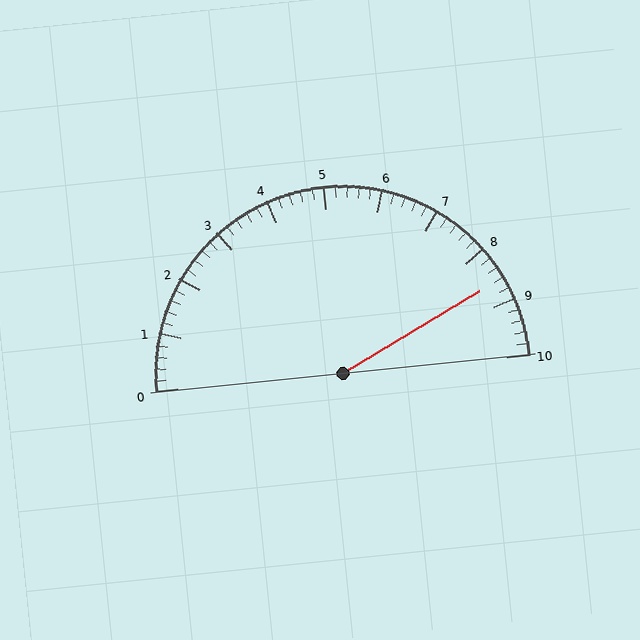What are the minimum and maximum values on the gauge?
The gauge ranges from 0 to 10.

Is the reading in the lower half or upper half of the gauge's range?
The reading is in the upper half of the range (0 to 10).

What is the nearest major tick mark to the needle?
The nearest major tick mark is 9.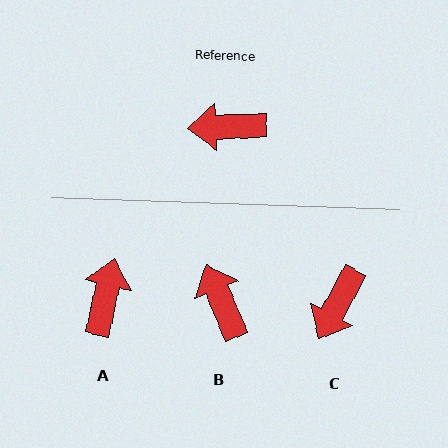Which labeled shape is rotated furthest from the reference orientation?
A, about 104 degrees away.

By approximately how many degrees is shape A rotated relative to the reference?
Approximately 104 degrees clockwise.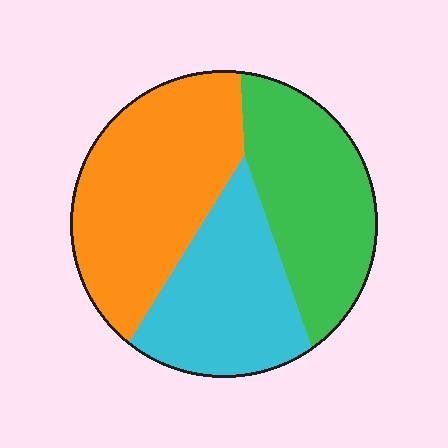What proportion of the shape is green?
Green takes up between a sixth and a third of the shape.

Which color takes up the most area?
Orange, at roughly 40%.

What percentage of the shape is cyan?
Cyan covers around 30% of the shape.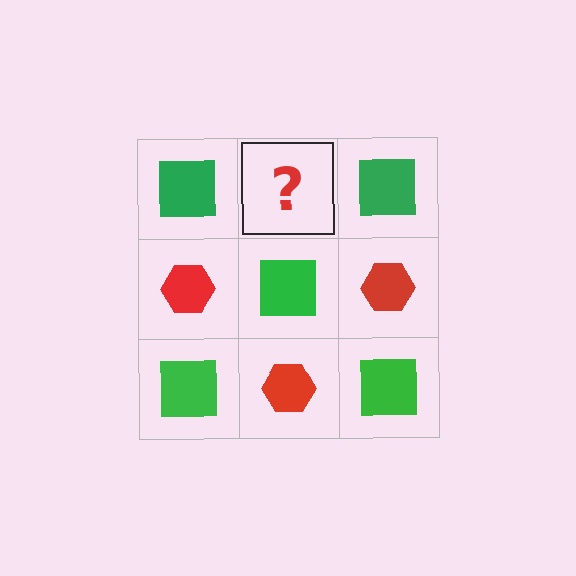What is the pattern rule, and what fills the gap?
The rule is that it alternates green square and red hexagon in a checkerboard pattern. The gap should be filled with a red hexagon.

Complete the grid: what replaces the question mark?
The question mark should be replaced with a red hexagon.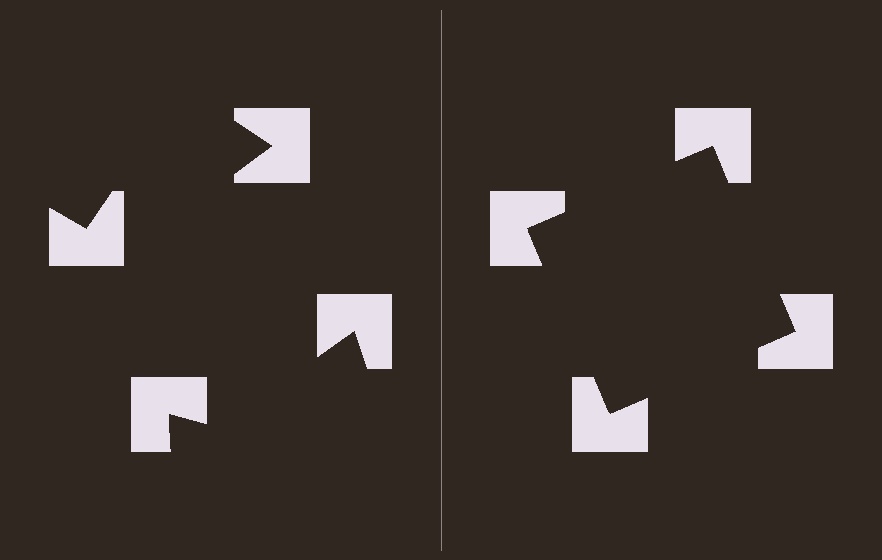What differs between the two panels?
The notched squares are positioned identically on both sides; only the wedge orientations differ. On the right they align to a square; on the left they are misaligned.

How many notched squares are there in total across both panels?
8 — 4 on each side.